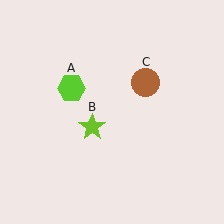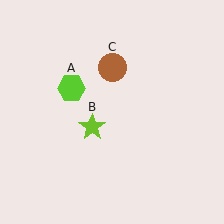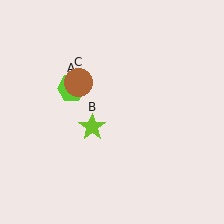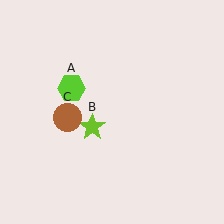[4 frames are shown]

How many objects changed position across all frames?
1 object changed position: brown circle (object C).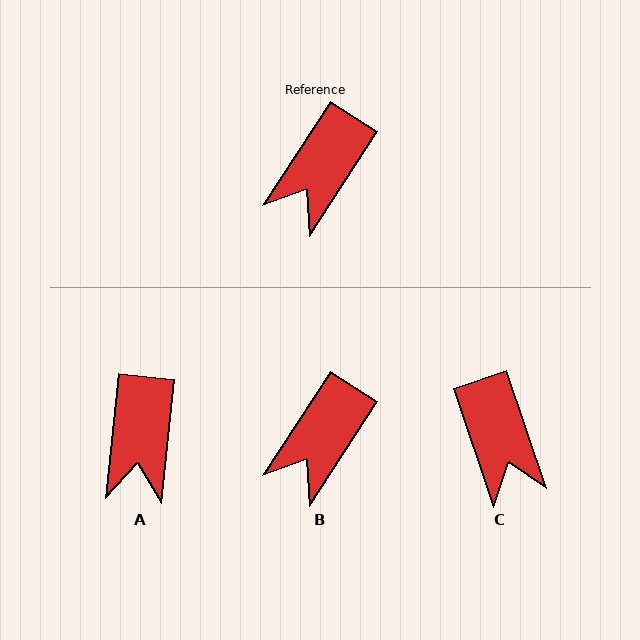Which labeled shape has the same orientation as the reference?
B.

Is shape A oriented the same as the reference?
No, it is off by about 27 degrees.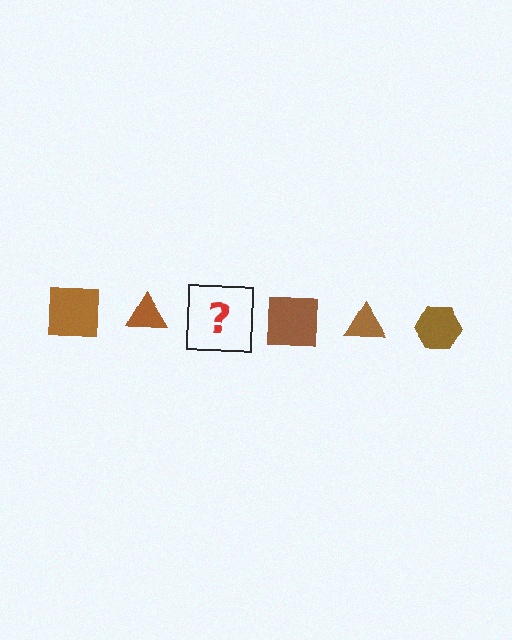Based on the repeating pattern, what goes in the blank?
The blank should be a brown hexagon.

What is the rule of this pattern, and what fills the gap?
The rule is that the pattern cycles through square, triangle, hexagon shapes in brown. The gap should be filled with a brown hexagon.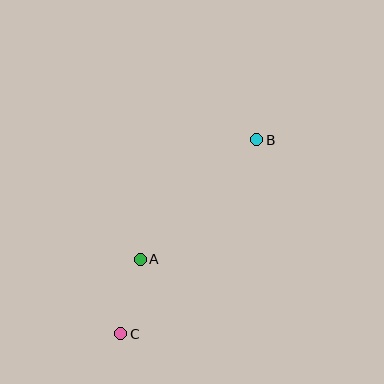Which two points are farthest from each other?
Points B and C are farthest from each other.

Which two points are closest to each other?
Points A and C are closest to each other.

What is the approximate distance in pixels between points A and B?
The distance between A and B is approximately 166 pixels.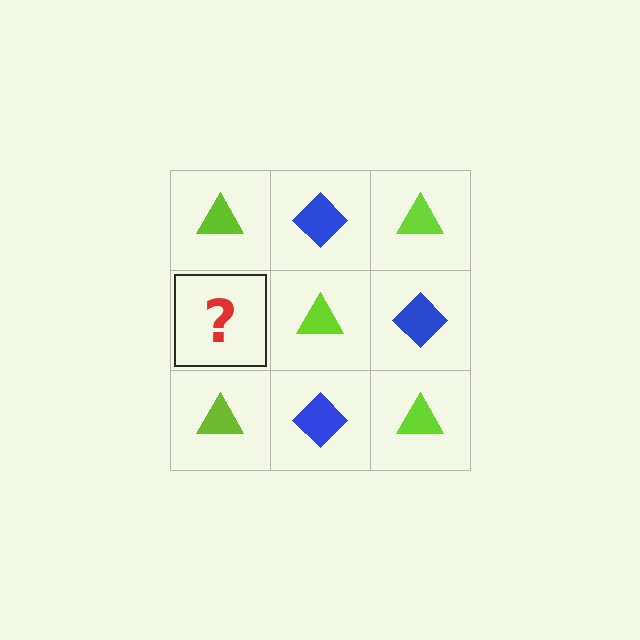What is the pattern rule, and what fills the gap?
The rule is that it alternates lime triangle and blue diamond in a checkerboard pattern. The gap should be filled with a blue diamond.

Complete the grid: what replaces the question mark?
The question mark should be replaced with a blue diamond.